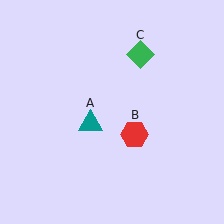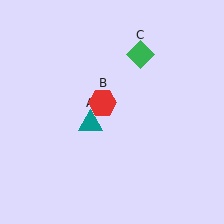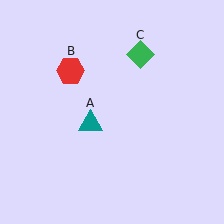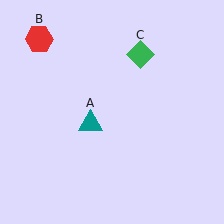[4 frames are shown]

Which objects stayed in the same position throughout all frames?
Teal triangle (object A) and green diamond (object C) remained stationary.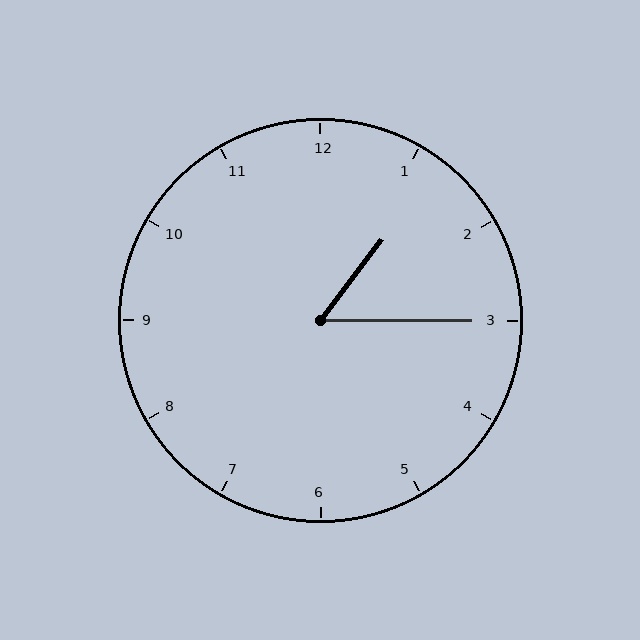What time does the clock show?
1:15.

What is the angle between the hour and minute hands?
Approximately 52 degrees.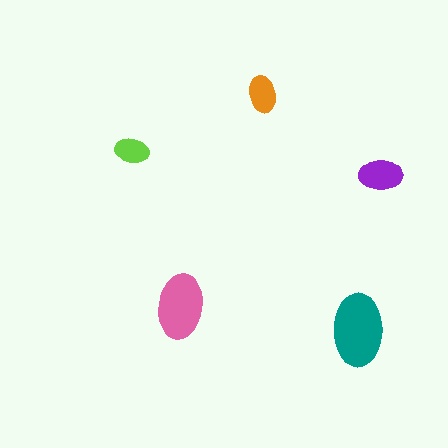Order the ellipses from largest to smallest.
the teal one, the pink one, the purple one, the orange one, the lime one.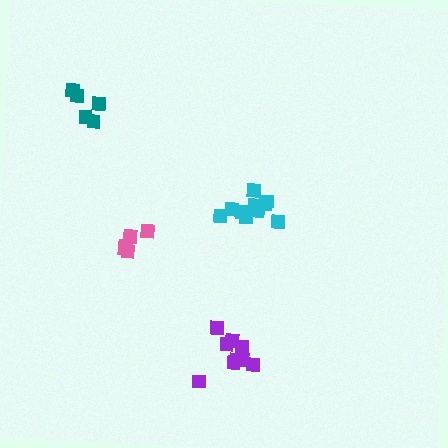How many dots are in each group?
Group 1: 5 dots, Group 2: 11 dots, Group 3: 5 dots, Group 4: 10 dots (31 total).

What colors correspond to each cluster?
The clusters are colored: pink, cyan, teal, purple.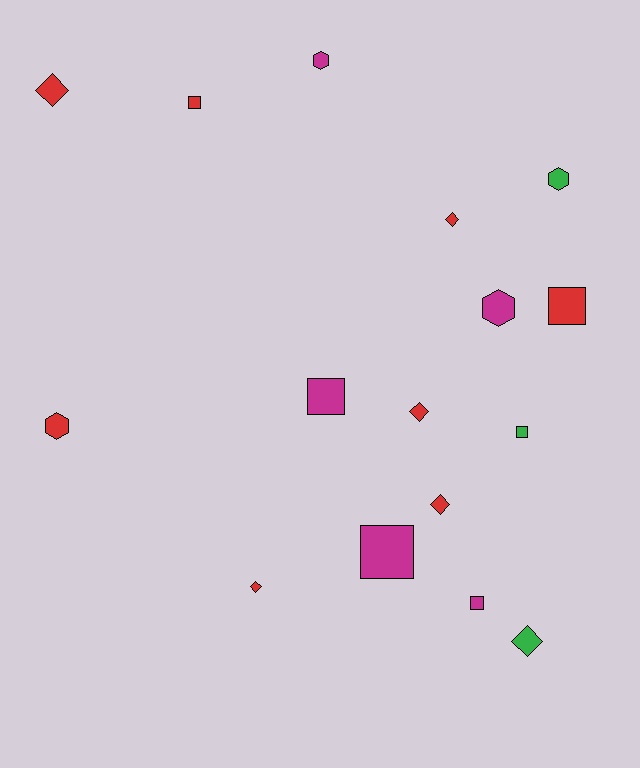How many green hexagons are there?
There is 1 green hexagon.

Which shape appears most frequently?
Square, with 6 objects.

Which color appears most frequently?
Red, with 8 objects.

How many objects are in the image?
There are 16 objects.